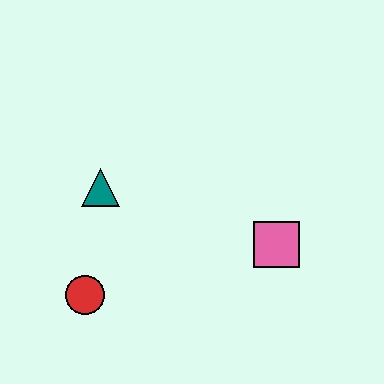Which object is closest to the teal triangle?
The red circle is closest to the teal triangle.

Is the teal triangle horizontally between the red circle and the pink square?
Yes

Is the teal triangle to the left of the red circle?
No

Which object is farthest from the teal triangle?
The pink square is farthest from the teal triangle.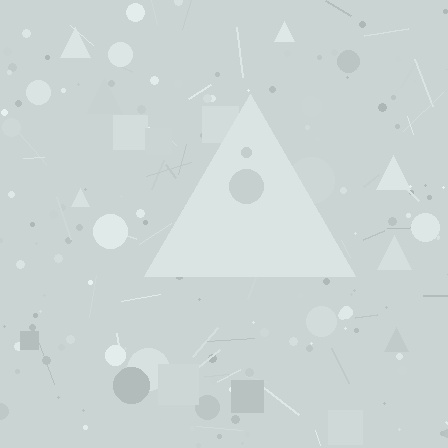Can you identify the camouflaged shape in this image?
The camouflaged shape is a triangle.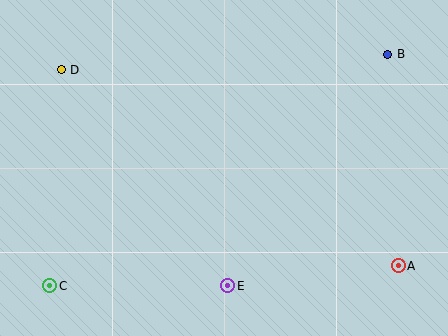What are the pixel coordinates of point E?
Point E is at (228, 286).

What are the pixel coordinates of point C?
Point C is at (50, 286).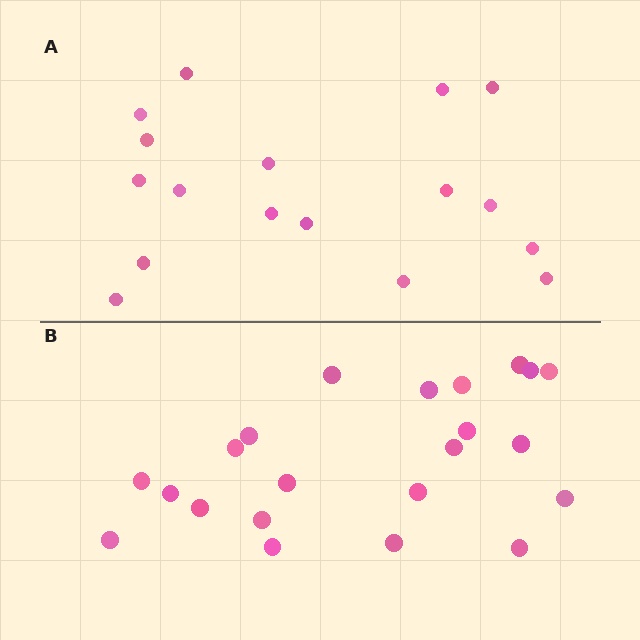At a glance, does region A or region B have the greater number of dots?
Region B (the bottom region) has more dots.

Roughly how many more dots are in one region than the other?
Region B has about 5 more dots than region A.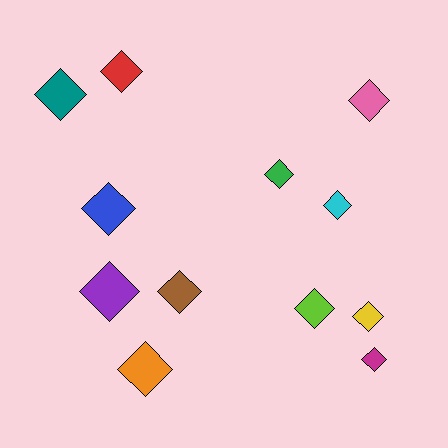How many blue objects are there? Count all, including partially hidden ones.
There is 1 blue object.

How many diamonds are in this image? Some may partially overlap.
There are 12 diamonds.